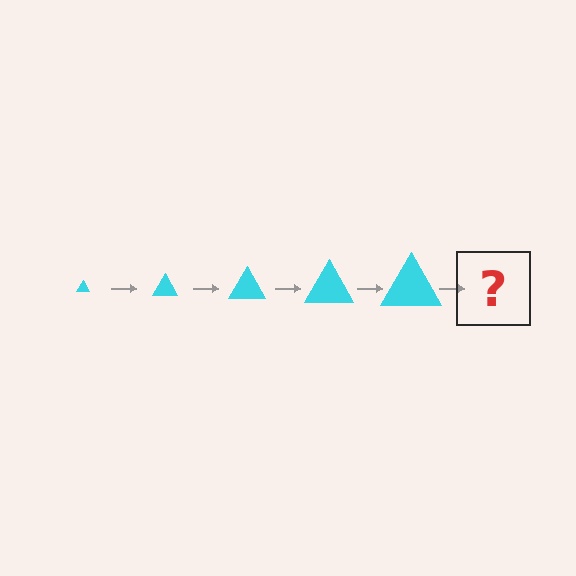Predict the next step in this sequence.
The next step is a cyan triangle, larger than the previous one.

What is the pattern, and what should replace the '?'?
The pattern is that the triangle gets progressively larger each step. The '?' should be a cyan triangle, larger than the previous one.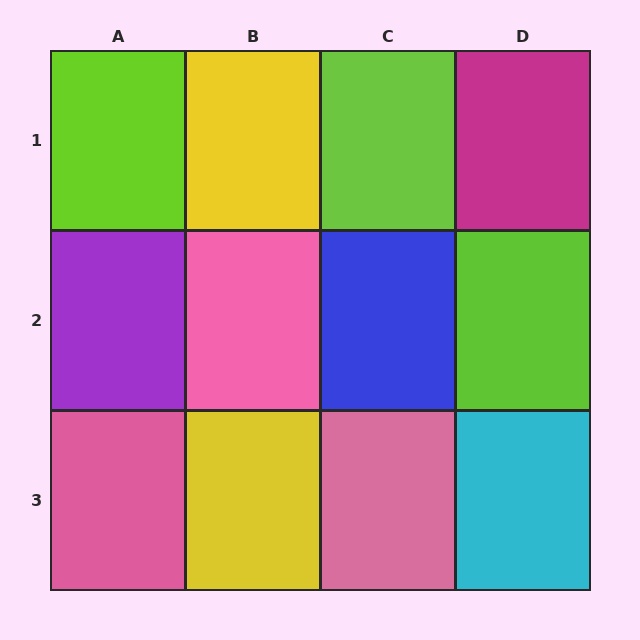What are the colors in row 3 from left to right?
Pink, yellow, pink, cyan.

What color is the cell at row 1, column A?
Lime.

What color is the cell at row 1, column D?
Magenta.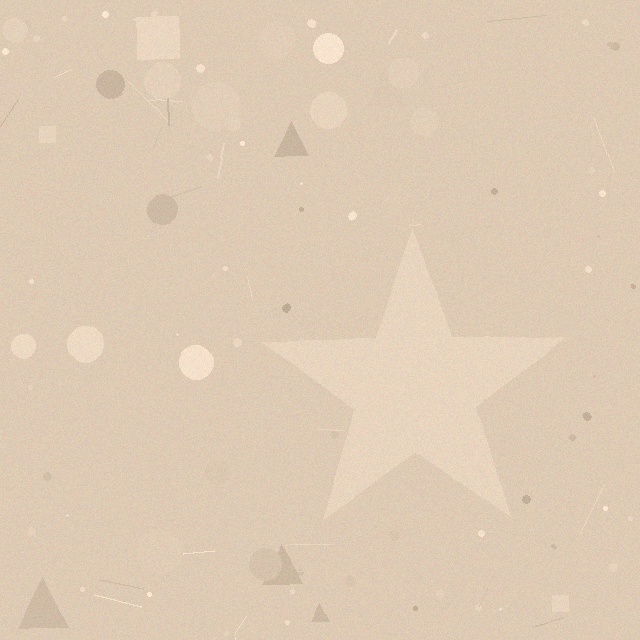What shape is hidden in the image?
A star is hidden in the image.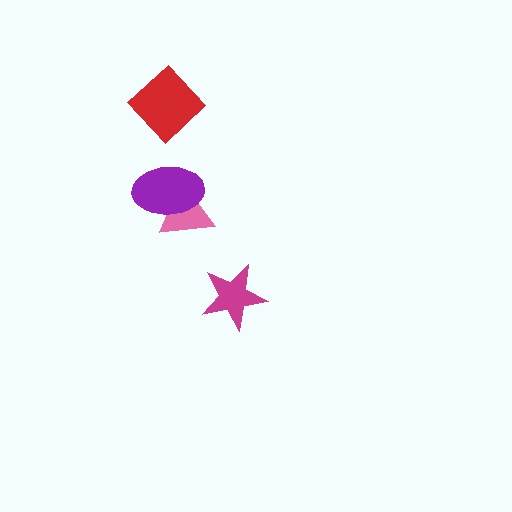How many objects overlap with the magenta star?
0 objects overlap with the magenta star.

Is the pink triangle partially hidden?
Yes, it is partially covered by another shape.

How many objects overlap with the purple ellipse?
1 object overlaps with the purple ellipse.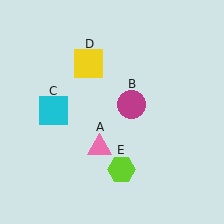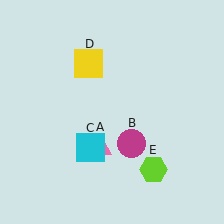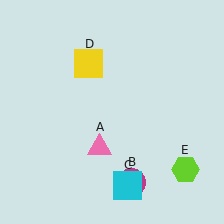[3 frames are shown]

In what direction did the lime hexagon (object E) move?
The lime hexagon (object E) moved right.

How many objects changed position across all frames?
3 objects changed position: magenta circle (object B), cyan square (object C), lime hexagon (object E).